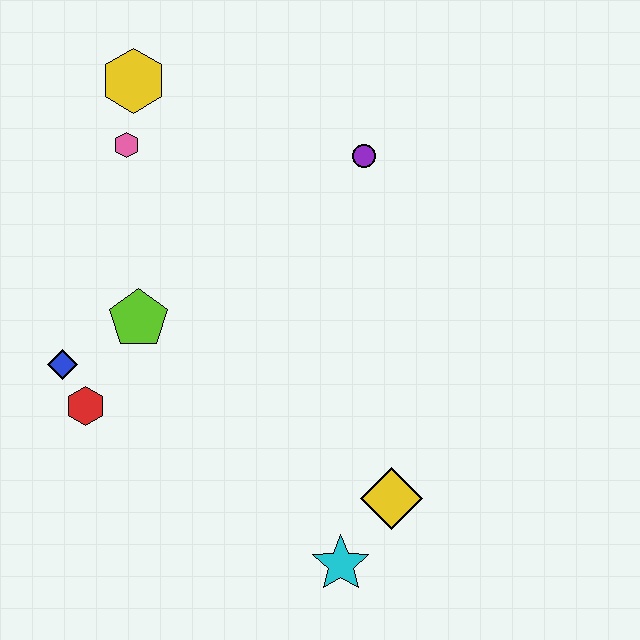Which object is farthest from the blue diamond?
The purple circle is farthest from the blue diamond.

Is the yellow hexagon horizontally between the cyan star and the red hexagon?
Yes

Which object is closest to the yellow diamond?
The cyan star is closest to the yellow diamond.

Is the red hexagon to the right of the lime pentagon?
No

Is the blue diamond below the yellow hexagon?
Yes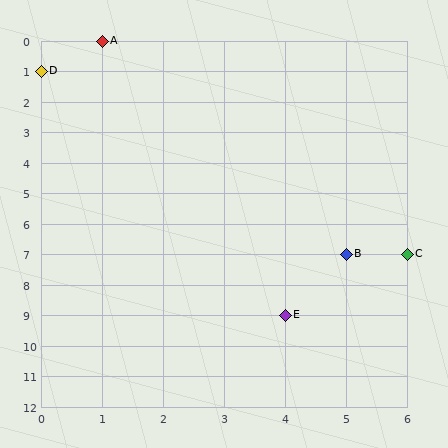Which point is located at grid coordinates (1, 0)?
Point A is at (1, 0).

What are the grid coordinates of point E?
Point E is at grid coordinates (4, 9).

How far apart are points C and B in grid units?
Points C and B are 1 column apart.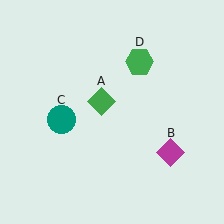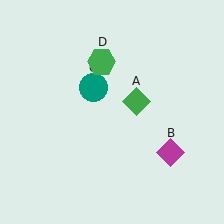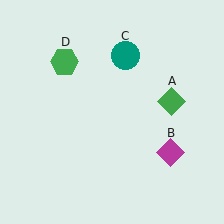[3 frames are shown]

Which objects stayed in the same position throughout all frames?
Magenta diamond (object B) remained stationary.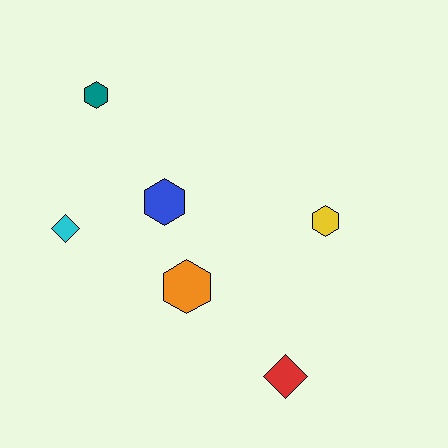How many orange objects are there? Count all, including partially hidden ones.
There is 1 orange object.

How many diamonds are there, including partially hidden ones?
There are 2 diamonds.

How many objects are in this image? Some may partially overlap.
There are 6 objects.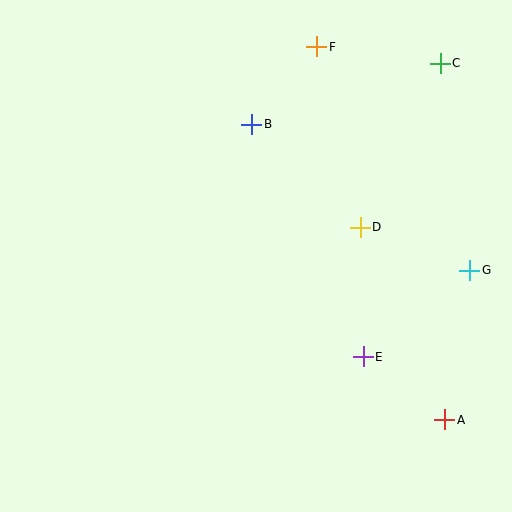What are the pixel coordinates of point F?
Point F is at (317, 47).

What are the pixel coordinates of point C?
Point C is at (440, 63).